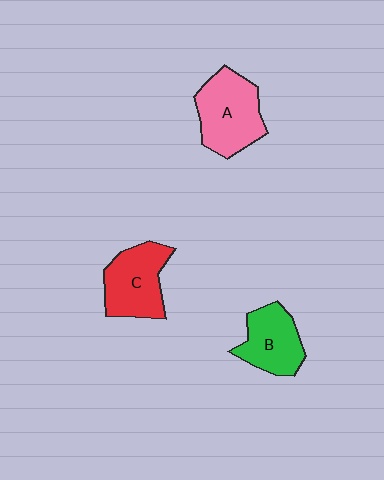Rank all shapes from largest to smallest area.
From largest to smallest: A (pink), C (red), B (green).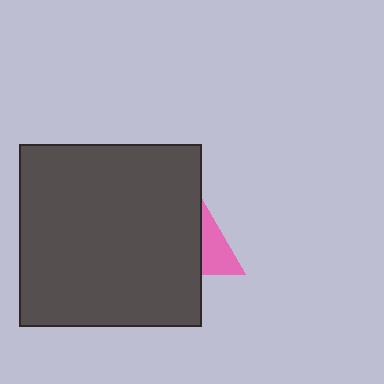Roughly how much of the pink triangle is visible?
A small part of it is visible (roughly 32%).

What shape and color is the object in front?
The object in front is a dark gray square.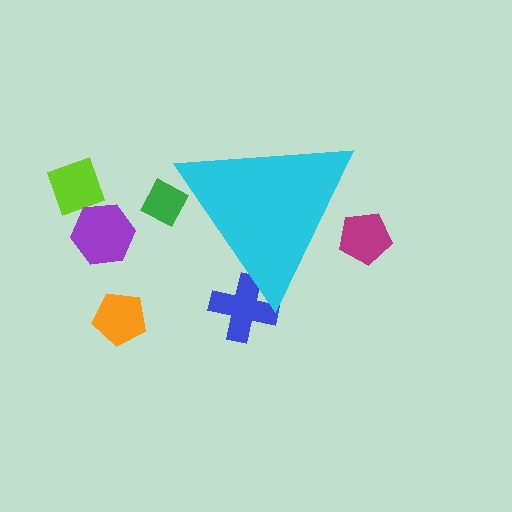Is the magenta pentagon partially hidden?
Yes, the magenta pentagon is partially hidden behind the cyan triangle.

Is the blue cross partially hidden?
Yes, the blue cross is partially hidden behind the cyan triangle.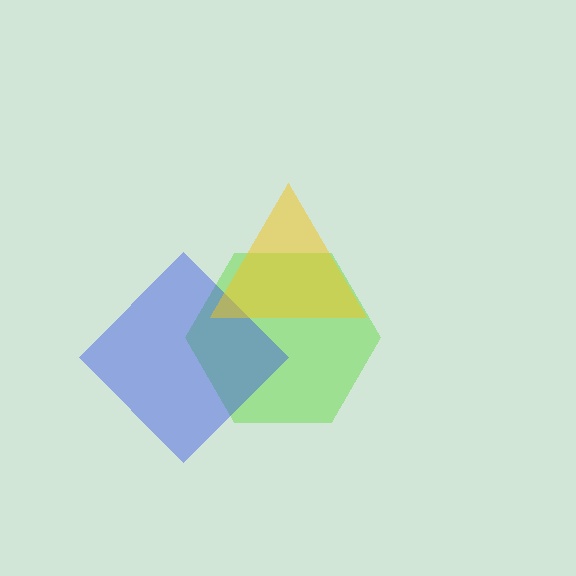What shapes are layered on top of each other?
The layered shapes are: a lime hexagon, a blue diamond, a yellow triangle.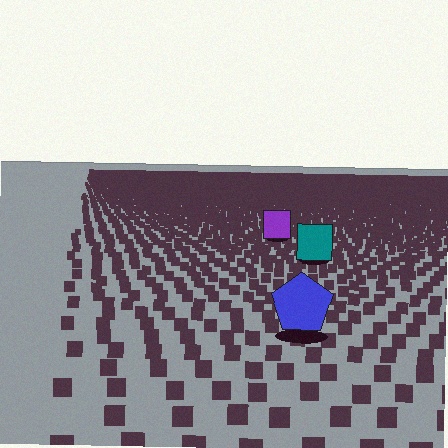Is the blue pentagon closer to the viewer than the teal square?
Yes. The blue pentagon is closer — you can tell from the texture gradient: the ground texture is coarser near it.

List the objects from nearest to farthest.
From nearest to farthest: the blue pentagon, the teal square, the purple square.